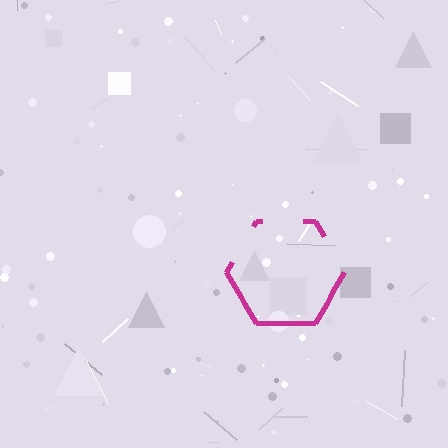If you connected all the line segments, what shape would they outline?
They would outline a hexagon.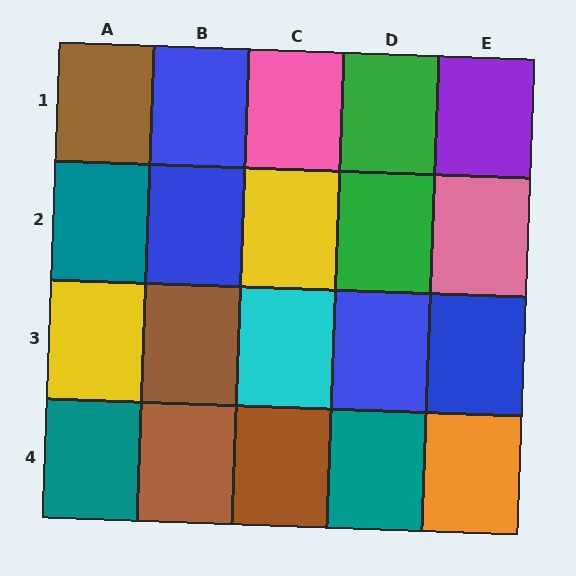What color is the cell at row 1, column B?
Blue.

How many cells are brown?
4 cells are brown.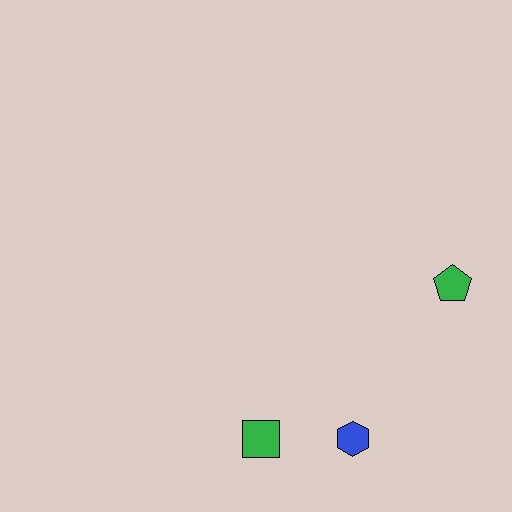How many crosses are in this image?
There are no crosses.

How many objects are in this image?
There are 3 objects.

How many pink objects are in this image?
There are no pink objects.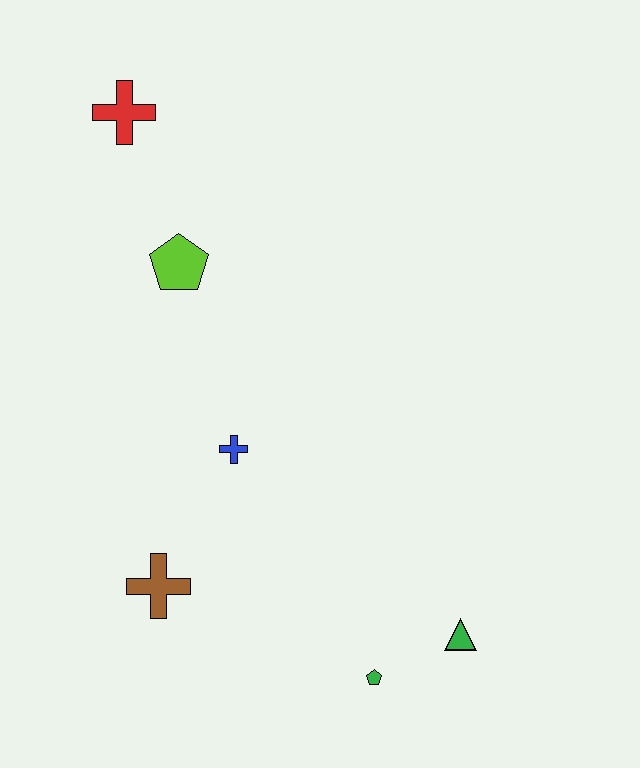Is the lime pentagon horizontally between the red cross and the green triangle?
Yes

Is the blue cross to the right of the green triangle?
No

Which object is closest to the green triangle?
The green pentagon is closest to the green triangle.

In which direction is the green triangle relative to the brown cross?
The green triangle is to the right of the brown cross.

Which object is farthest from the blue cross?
The red cross is farthest from the blue cross.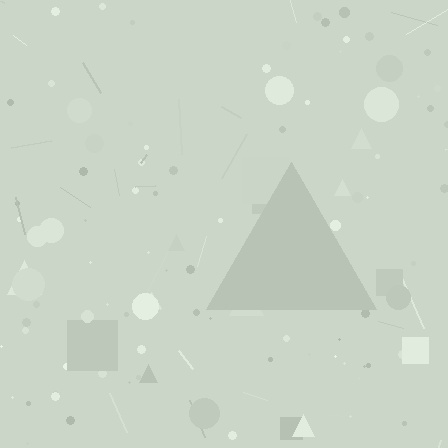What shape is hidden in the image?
A triangle is hidden in the image.